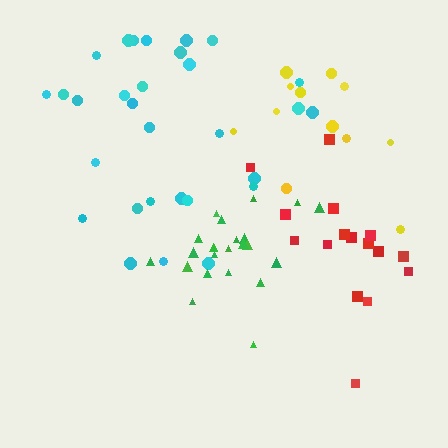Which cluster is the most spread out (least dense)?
Red.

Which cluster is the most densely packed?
Green.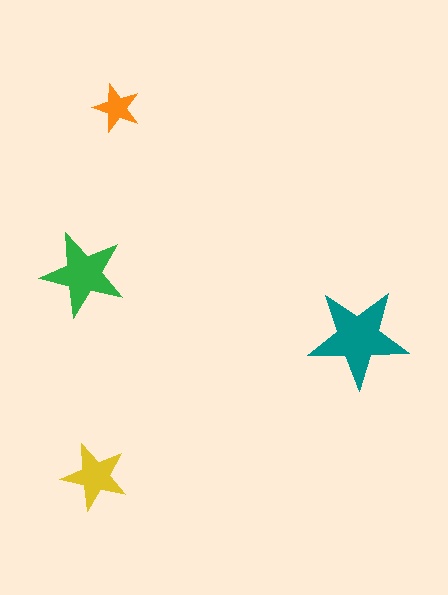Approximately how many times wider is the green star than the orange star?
About 2 times wider.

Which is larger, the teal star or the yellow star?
The teal one.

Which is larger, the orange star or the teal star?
The teal one.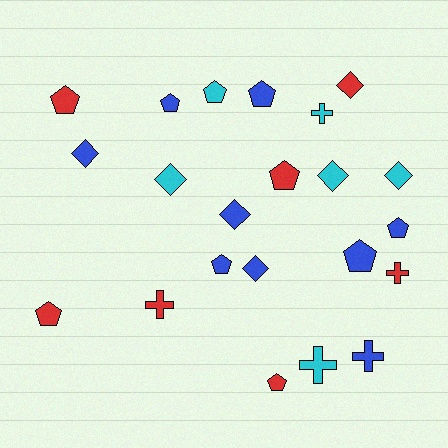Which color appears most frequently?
Blue, with 9 objects.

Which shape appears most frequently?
Pentagon, with 10 objects.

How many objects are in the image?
There are 22 objects.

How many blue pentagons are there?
There are 5 blue pentagons.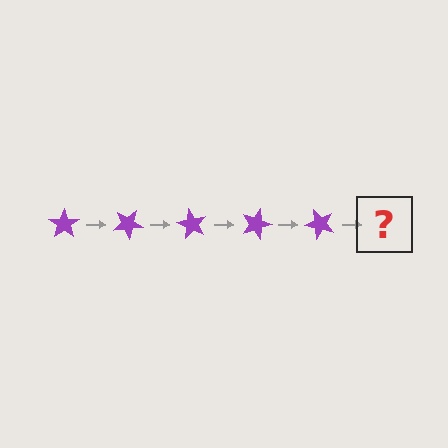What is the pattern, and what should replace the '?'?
The pattern is that the star rotates 30 degrees each step. The '?' should be a purple star rotated 150 degrees.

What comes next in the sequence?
The next element should be a purple star rotated 150 degrees.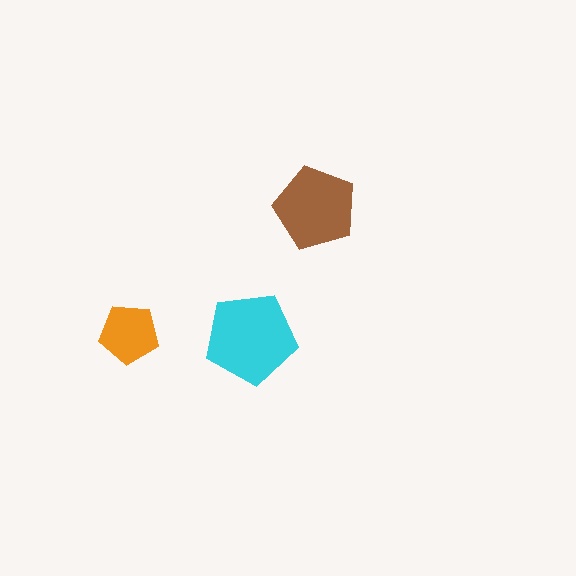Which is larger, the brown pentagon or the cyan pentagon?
The cyan one.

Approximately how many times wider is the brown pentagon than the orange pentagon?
About 1.5 times wider.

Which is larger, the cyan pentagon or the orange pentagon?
The cyan one.